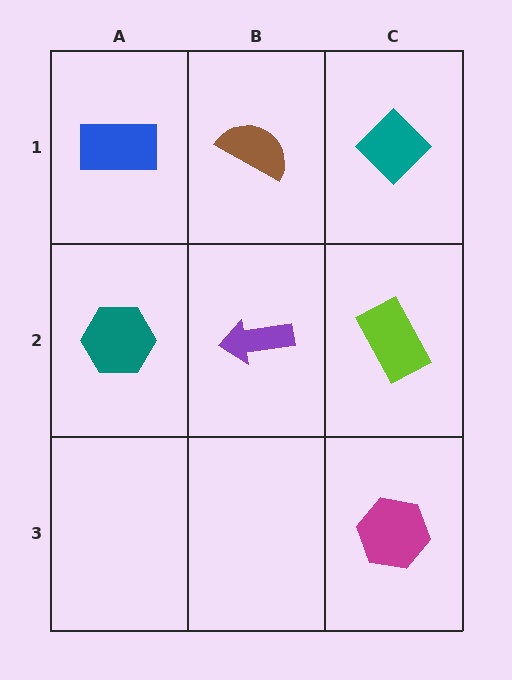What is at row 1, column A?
A blue rectangle.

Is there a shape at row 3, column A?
No, that cell is empty.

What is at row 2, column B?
A purple arrow.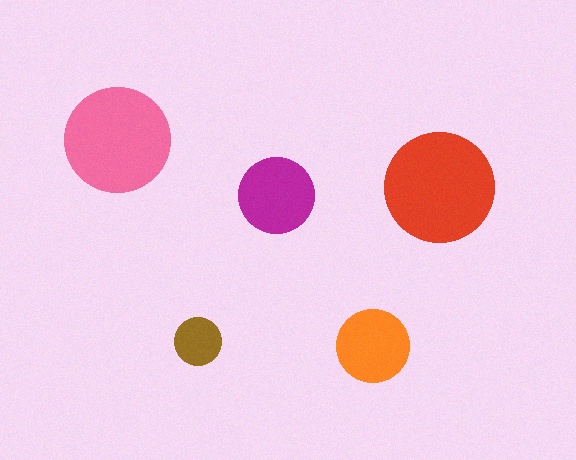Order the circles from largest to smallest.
the red one, the pink one, the magenta one, the orange one, the brown one.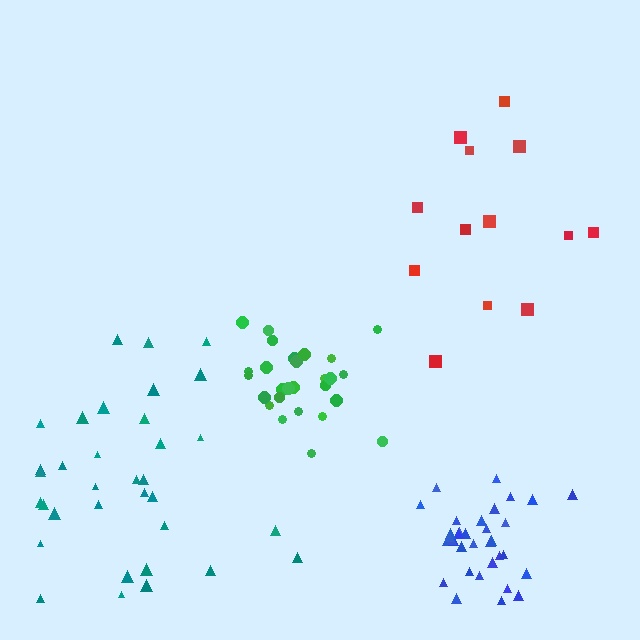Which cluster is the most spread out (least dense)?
Red.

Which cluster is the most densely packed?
Blue.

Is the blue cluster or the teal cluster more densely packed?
Blue.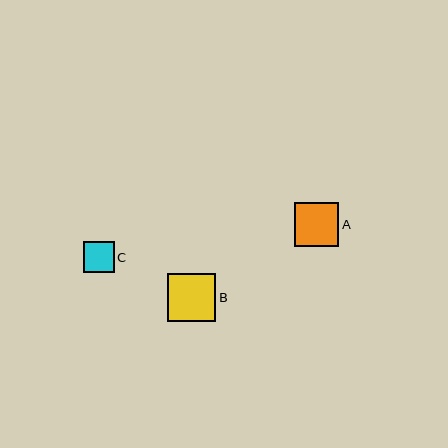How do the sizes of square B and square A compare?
Square B and square A are approximately the same size.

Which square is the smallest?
Square C is the smallest with a size of approximately 31 pixels.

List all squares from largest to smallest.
From largest to smallest: B, A, C.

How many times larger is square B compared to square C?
Square B is approximately 1.6 times the size of square C.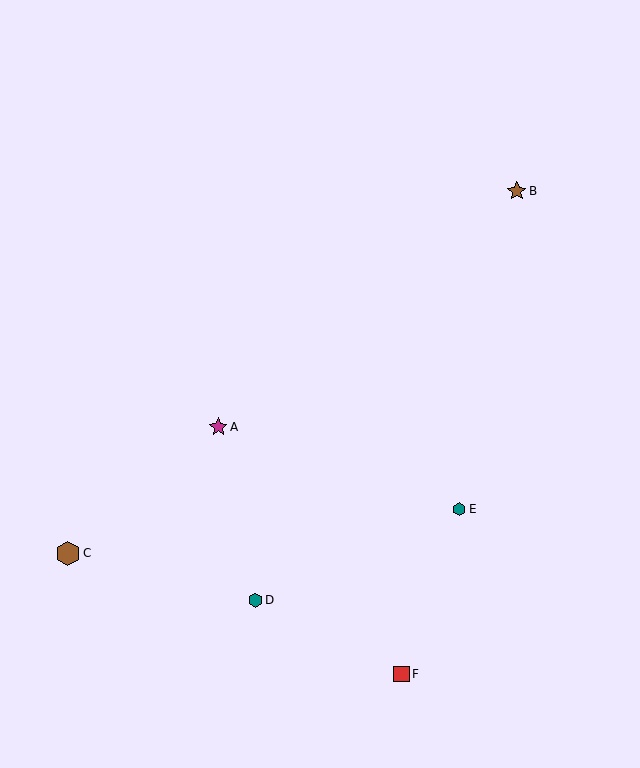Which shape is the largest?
The brown hexagon (labeled C) is the largest.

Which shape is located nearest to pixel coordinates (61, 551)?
The brown hexagon (labeled C) at (68, 553) is nearest to that location.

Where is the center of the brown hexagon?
The center of the brown hexagon is at (68, 553).